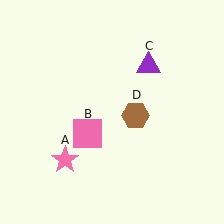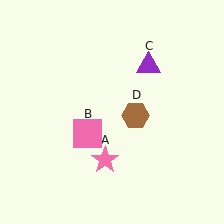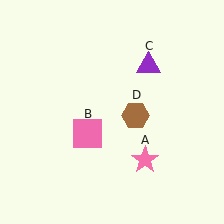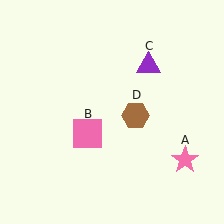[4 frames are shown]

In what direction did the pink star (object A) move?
The pink star (object A) moved right.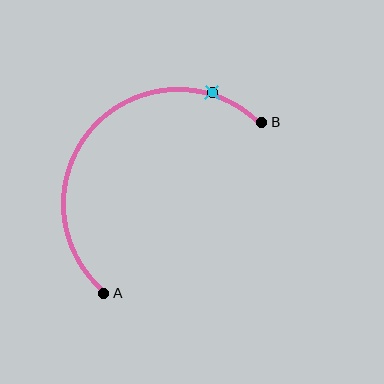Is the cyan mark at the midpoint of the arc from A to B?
No. The cyan mark lies on the arc but is closer to endpoint B. The arc midpoint would be at the point on the curve equidistant along the arc from both A and B.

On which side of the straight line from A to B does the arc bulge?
The arc bulges above and to the left of the straight line connecting A and B.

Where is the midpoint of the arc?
The arc midpoint is the point on the curve farthest from the straight line joining A and B. It sits above and to the left of that line.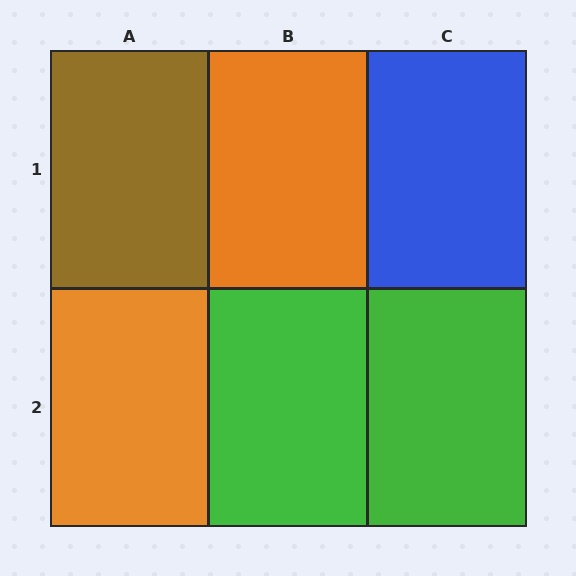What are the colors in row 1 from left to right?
Brown, orange, blue.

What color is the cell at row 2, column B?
Green.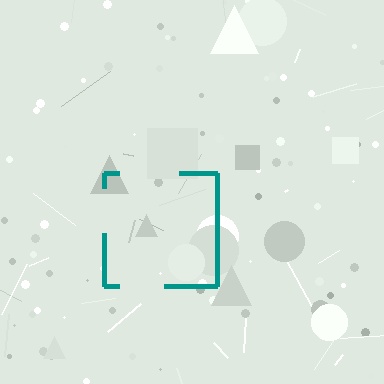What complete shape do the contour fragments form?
The contour fragments form a square.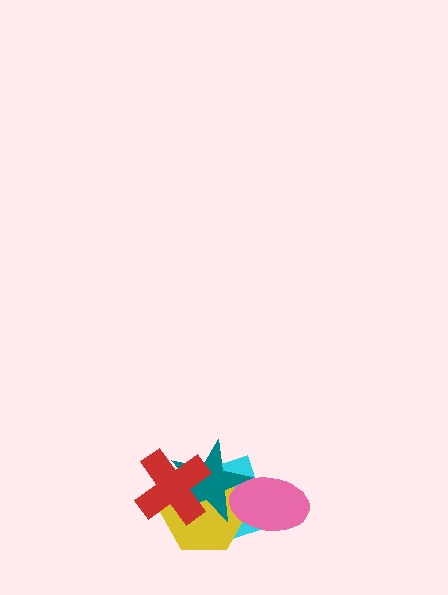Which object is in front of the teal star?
The red cross is in front of the teal star.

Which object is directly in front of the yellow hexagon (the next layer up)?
The pink ellipse is directly in front of the yellow hexagon.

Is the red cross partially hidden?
No, no other shape covers it.